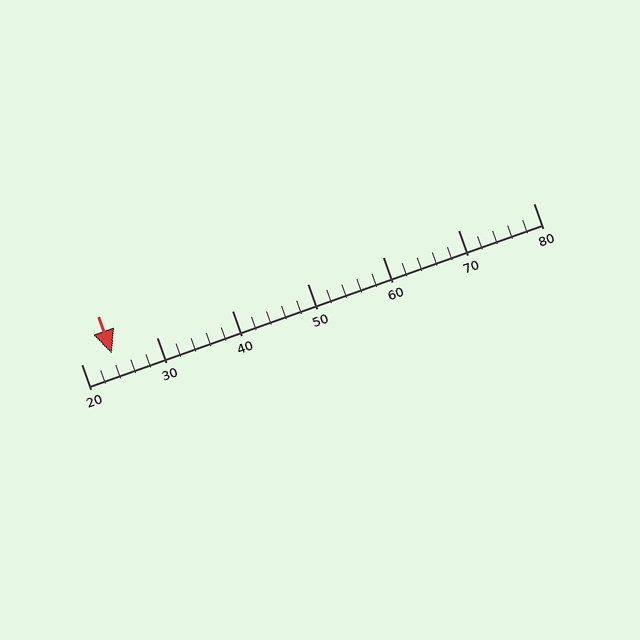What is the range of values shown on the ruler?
The ruler shows values from 20 to 80.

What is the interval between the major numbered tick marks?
The major tick marks are spaced 10 units apart.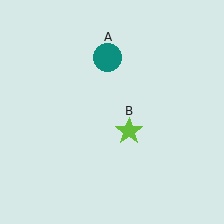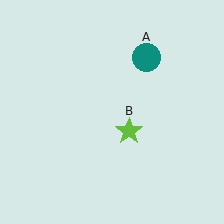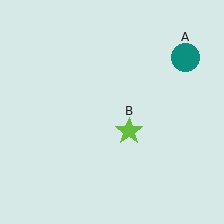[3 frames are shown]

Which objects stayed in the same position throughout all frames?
Lime star (object B) remained stationary.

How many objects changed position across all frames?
1 object changed position: teal circle (object A).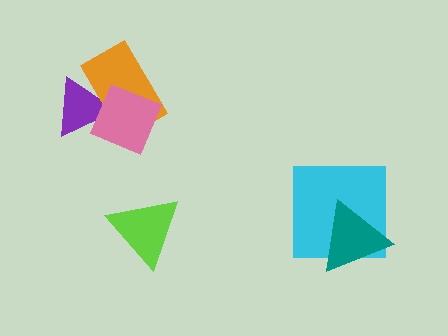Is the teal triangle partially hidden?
No, no other shape covers it.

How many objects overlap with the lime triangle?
0 objects overlap with the lime triangle.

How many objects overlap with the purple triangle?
2 objects overlap with the purple triangle.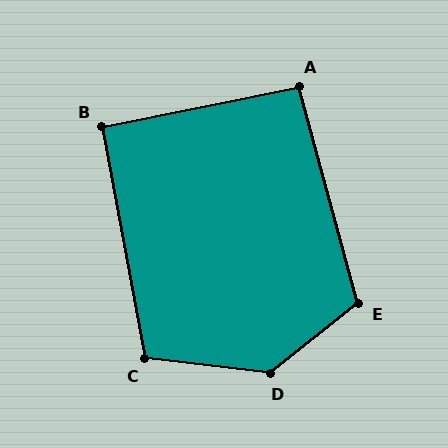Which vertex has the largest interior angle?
D, at approximately 135 degrees.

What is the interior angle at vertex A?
Approximately 94 degrees (approximately right).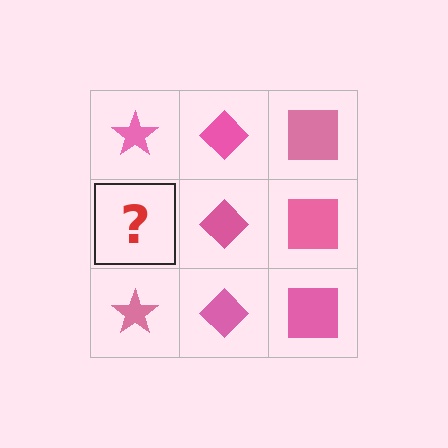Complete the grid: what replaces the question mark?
The question mark should be replaced with a pink star.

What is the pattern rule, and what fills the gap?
The rule is that each column has a consistent shape. The gap should be filled with a pink star.